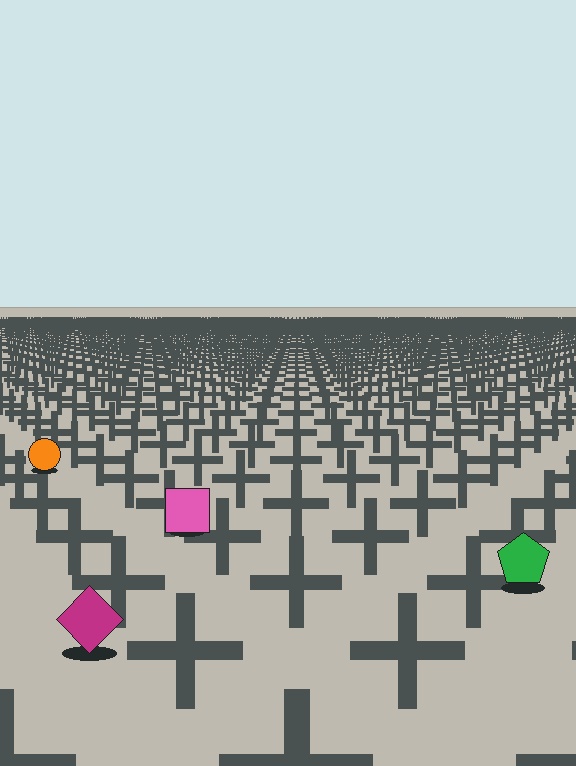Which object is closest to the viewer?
The magenta diamond is closest. The texture marks near it are larger and more spread out.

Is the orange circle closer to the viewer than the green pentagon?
No. The green pentagon is closer — you can tell from the texture gradient: the ground texture is coarser near it.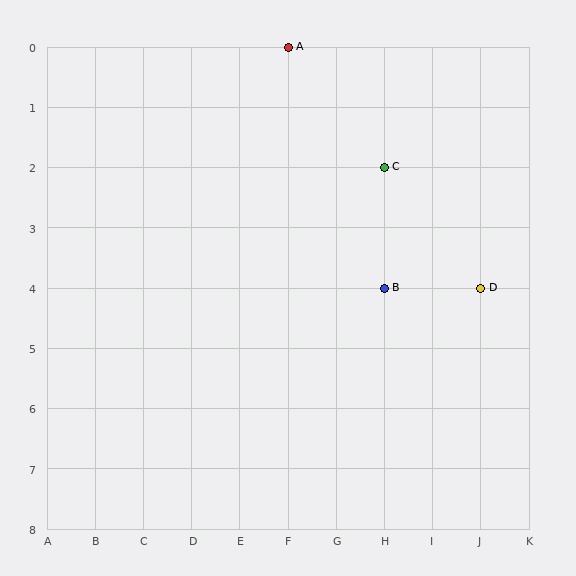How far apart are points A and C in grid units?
Points A and C are 2 columns and 2 rows apart (about 2.8 grid units diagonally).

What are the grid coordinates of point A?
Point A is at grid coordinates (F, 0).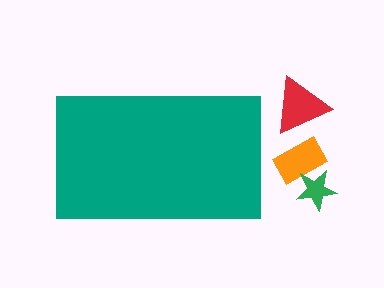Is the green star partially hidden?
No, the green star is fully visible.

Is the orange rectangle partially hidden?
No, the orange rectangle is fully visible.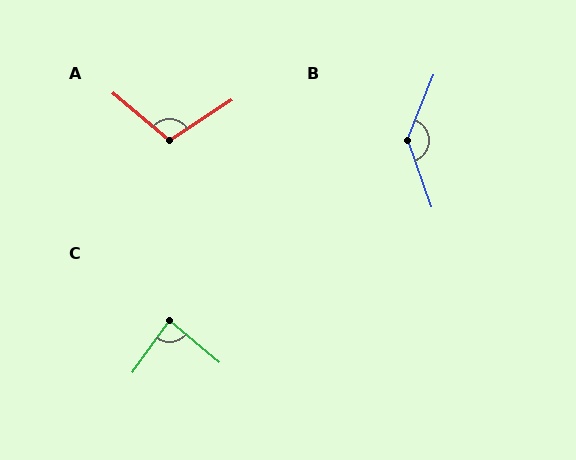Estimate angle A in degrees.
Approximately 107 degrees.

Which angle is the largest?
B, at approximately 138 degrees.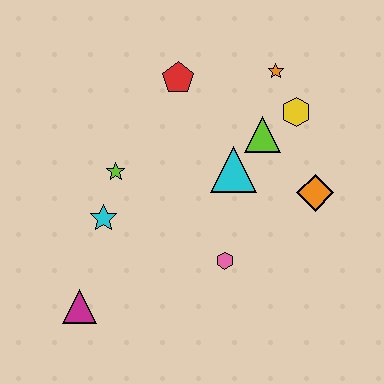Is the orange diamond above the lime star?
No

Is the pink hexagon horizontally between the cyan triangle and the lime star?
Yes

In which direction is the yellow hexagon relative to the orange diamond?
The yellow hexagon is above the orange diamond.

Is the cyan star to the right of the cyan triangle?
No